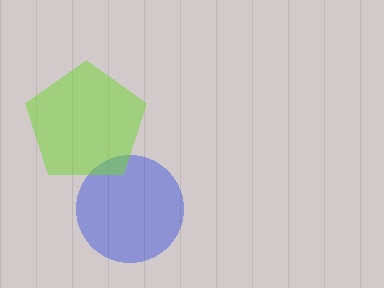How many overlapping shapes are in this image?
There are 2 overlapping shapes in the image.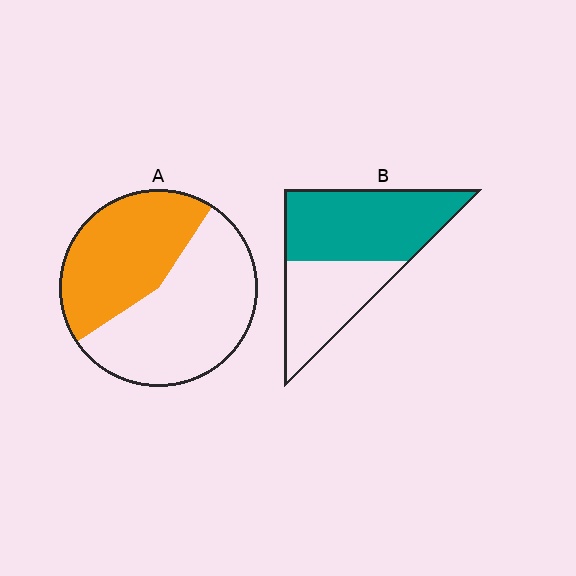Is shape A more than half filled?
No.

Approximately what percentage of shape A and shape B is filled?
A is approximately 45% and B is approximately 60%.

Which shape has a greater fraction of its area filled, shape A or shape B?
Shape B.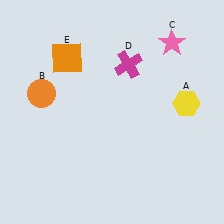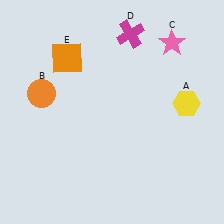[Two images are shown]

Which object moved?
The magenta cross (D) moved up.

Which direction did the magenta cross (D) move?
The magenta cross (D) moved up.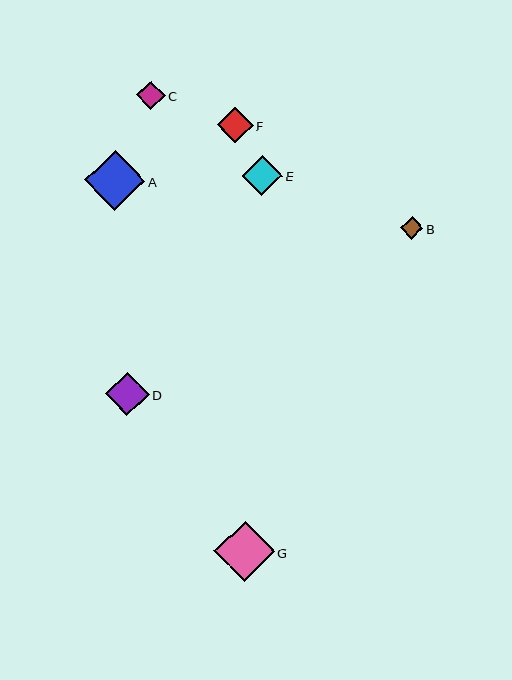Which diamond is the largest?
Diamond G is the largest with a size of approximately 61 pixels.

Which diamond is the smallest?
Diamond B is the smallest with a size of approximately 22 pixels.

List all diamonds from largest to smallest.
From largest to smallest: G, A, D, E, F, C, B.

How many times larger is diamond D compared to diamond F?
Diamond D is approximately 1.2 times the size of diamond F.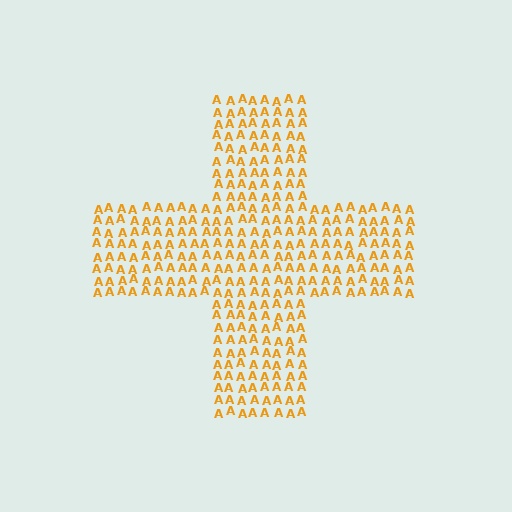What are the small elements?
The small elements are letter A's.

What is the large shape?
The large shape is a cross.